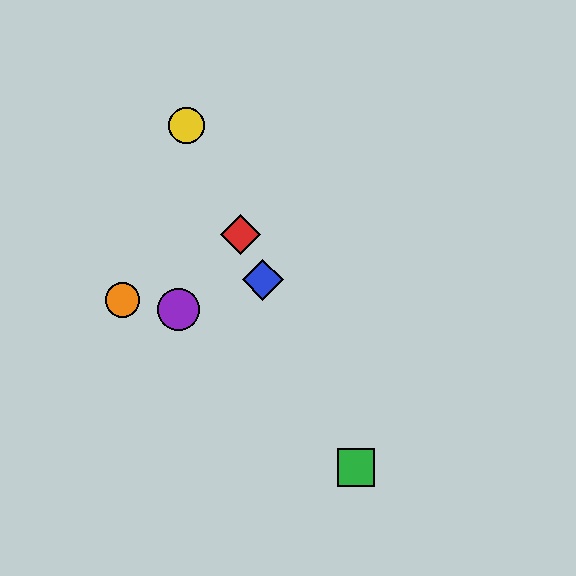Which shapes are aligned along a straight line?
The red diamond, the blue diamond, the green square, the yellow circle are aligned along a straight line.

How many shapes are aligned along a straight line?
4 shapes (the red diamond, the blue diamond, the green square, the yellow circle) are aligned along a straight line.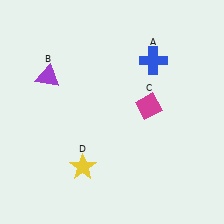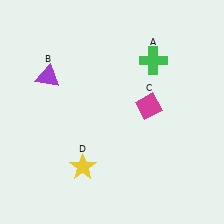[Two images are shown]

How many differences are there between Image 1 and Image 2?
There is 1 difference between the two images.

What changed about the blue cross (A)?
In Image 1, A is blue. In Image 2, it changed to green.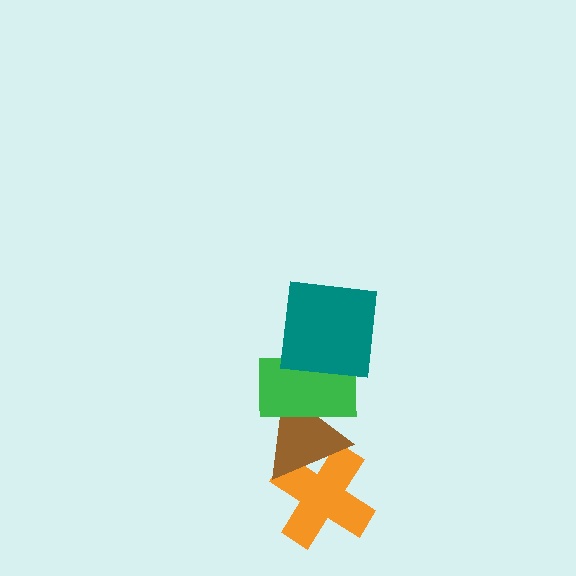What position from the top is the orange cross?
The orange cross is 4th from the top.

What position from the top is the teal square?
The teal square is 1st from the top.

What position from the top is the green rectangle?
The green rectangle is 2nd from the top.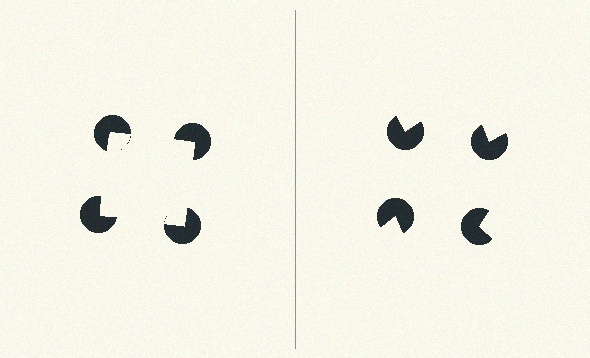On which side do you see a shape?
An illusory square appears on the left side. On the right side the wedge cuts are rotated, so no coherent shape forms.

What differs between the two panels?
The pac-man discs are positioned identically on both sides; only the wedge orientations differ. On the left they align to a square; on the right they are misaligned.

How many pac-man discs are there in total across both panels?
8 — 4 on each side.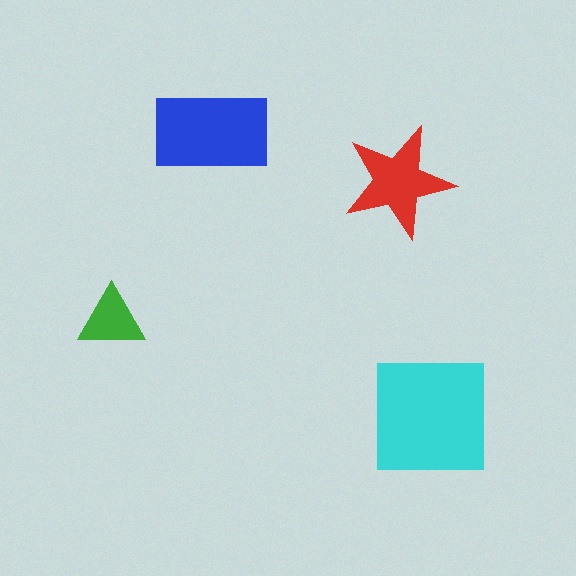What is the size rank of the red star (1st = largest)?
3rd.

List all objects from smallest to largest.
The green triangle, the red star, the blue rectangle, the cyan square.